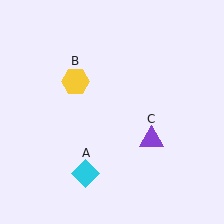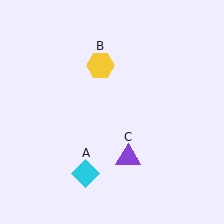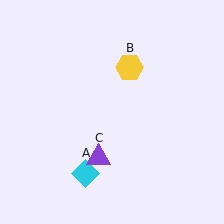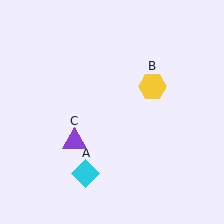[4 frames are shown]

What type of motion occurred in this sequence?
The yellow hexagon (object B), purple triangle (object C) rotated clockwise around the center of the scene.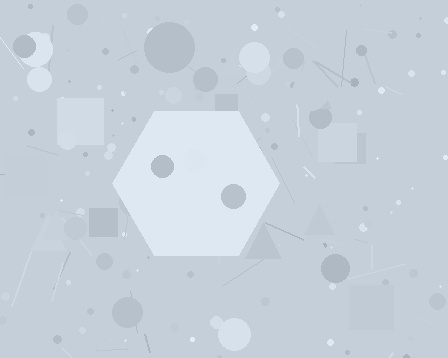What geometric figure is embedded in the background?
A hexagon is embedded in the background.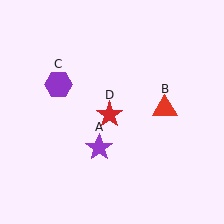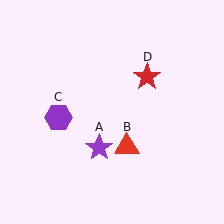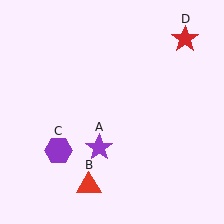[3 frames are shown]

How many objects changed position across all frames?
3 objects changed position: red triangle (object B), purple hexagon (object C), red star (object D).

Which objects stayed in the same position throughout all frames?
Purple star (object A) remained stationary.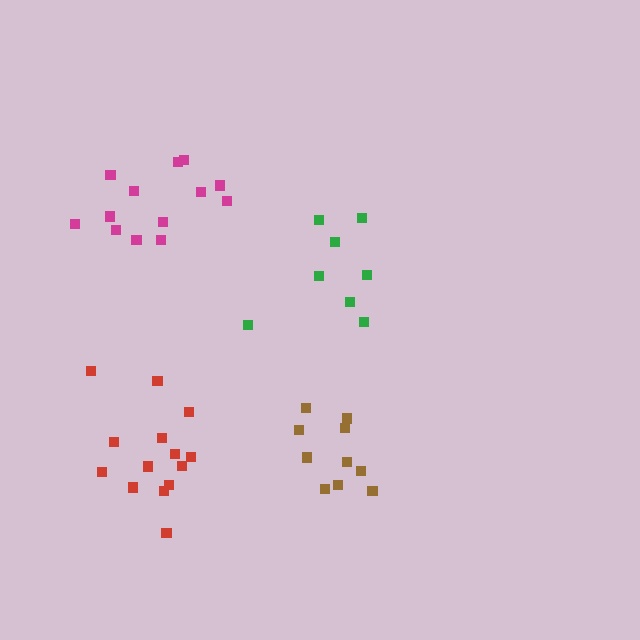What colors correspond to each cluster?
The clusters are colored: brown, magenta, green, red.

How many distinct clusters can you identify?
There are 4 distinct clusters.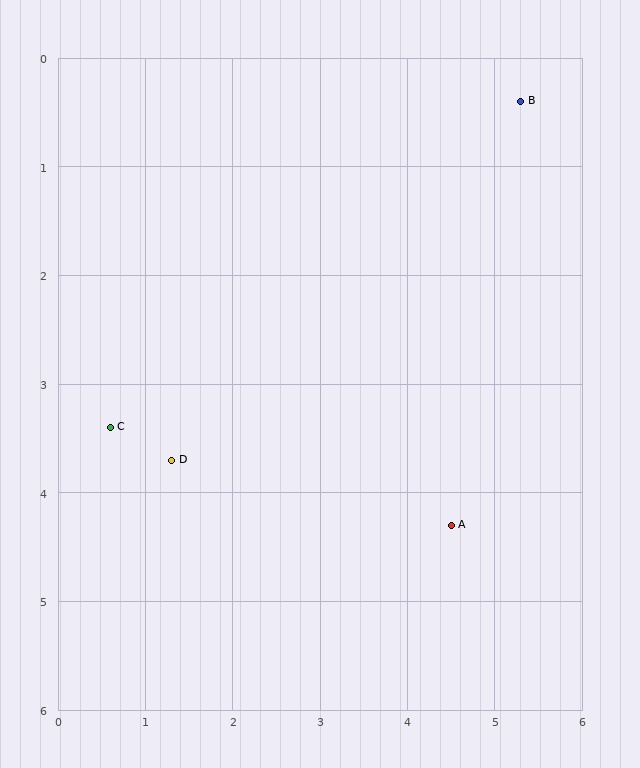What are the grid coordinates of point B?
Point B is at approximately (5.3, 0.4).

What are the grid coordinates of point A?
Point A is at approximately (4.5, 4.3).